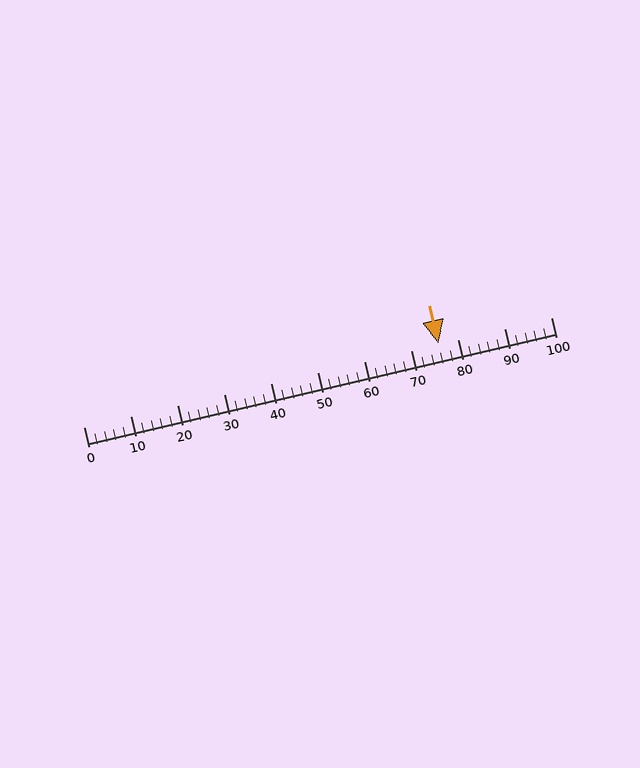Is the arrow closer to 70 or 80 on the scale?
The arrow is closer to 80.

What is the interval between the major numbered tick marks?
The major tick marks are spaced 10 units apart.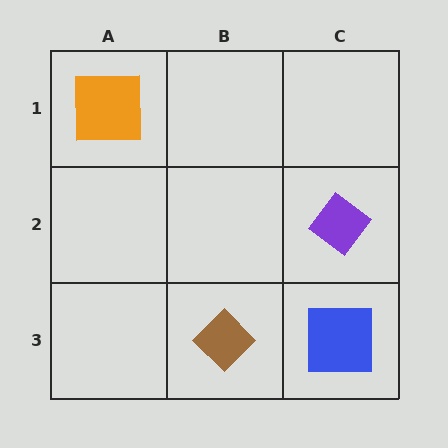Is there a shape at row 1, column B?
No, that cell is empty.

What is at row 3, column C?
A blue square.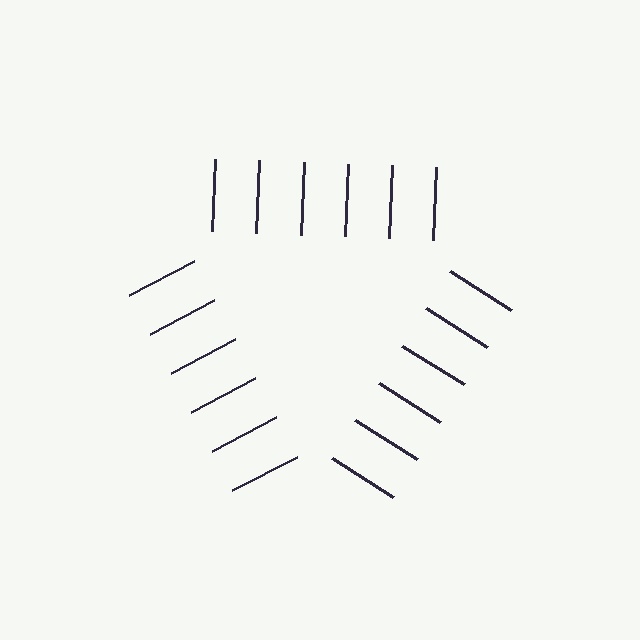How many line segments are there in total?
18 — 6 along each of the 3 edges.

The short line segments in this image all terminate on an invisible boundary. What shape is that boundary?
An illusory triangle — the line segments terminate on its edges but no continuous stroke is drawn.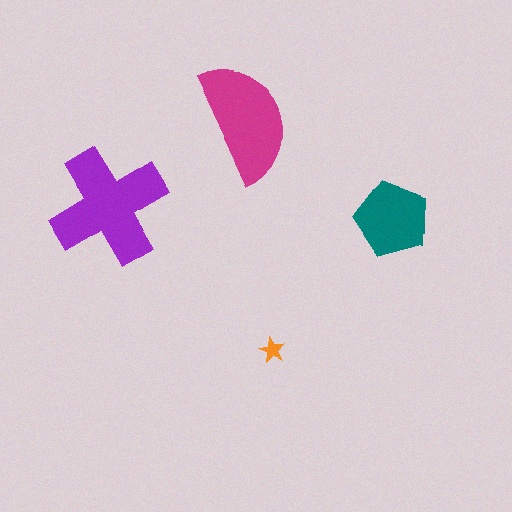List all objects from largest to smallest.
The purple cross, the magenta semicircle, the teal pentagon, the orange star.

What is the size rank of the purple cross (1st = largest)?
1st.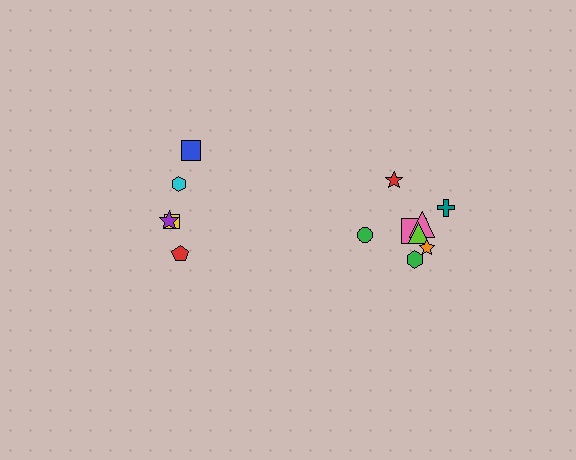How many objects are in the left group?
There are 5 objects.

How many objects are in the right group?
There are 8 objects.